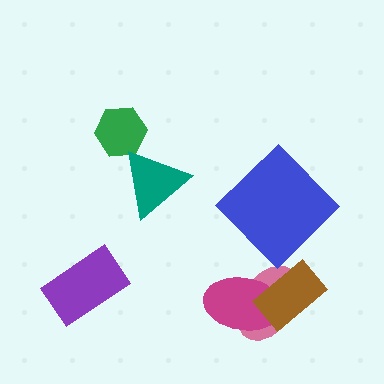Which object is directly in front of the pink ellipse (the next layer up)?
The magenta ellipse is directly in front of the pink ellipse.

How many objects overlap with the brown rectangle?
2 objects overlap with the brown rectangle.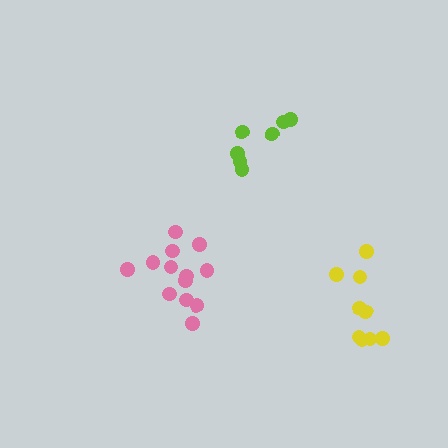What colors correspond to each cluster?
The clusters are colored: lime, pink, yellow.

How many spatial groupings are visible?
There are 3 spatial groupings.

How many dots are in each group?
Group 1: 7 dots, Group 2: 13 dots, Group 3: 9 dots (29 total).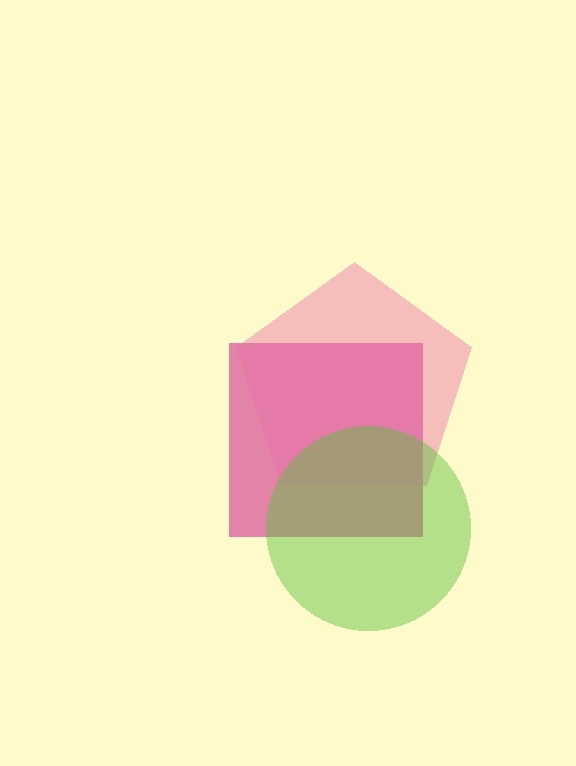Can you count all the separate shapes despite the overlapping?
Yes, there are 3 separate shapes.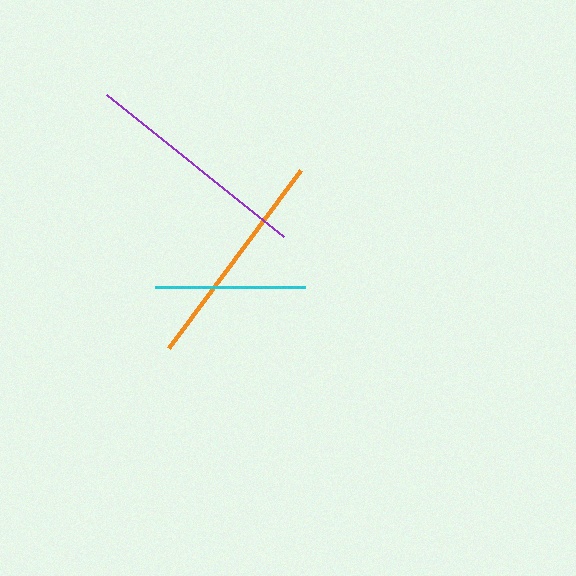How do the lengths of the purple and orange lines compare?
The purple and orange lines are approximately the same length.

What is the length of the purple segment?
The purple segment is approximately 227 pixels long.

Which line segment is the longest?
The purple line is the longest at approximately 227 pixels.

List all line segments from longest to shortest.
From longest to shortest: purple, orange, cyan.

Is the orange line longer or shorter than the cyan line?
The orange line is longer than the cyan line.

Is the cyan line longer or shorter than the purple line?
The purple line is longer than the cyan line.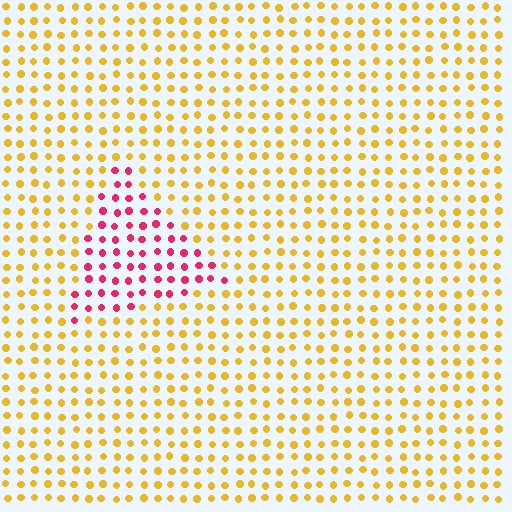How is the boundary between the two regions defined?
The boundary is defined purely by a slight shift in hue (about 64 degrees). Spacing, size, and orientation are identical on both sides.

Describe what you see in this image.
The image is filled with small yellow elements in a uniform arrangement. A triangle-shaped region is visible where the elements are tinted to a slightly different hue, forming a subtle color boundary.